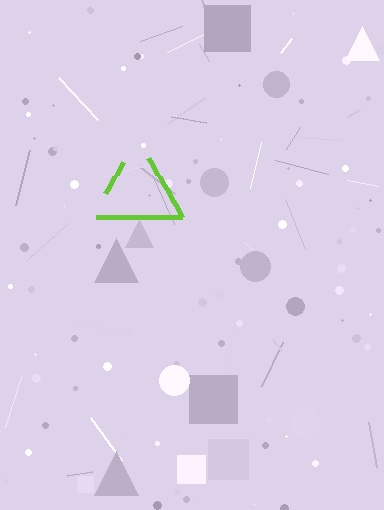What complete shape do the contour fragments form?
The contour fragments form a triangle.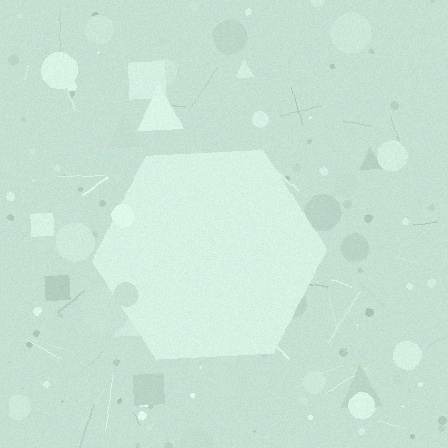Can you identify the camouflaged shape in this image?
The camouflaged shape is a hexagon.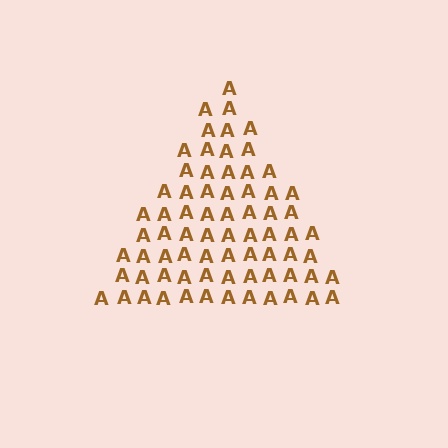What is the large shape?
The large shape is a triangle.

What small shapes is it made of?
It is made of small letter A's.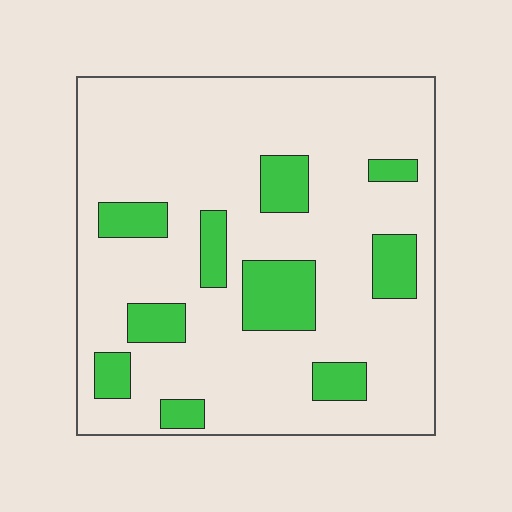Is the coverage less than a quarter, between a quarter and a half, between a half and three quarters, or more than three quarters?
Less than a quarter.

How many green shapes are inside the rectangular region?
10.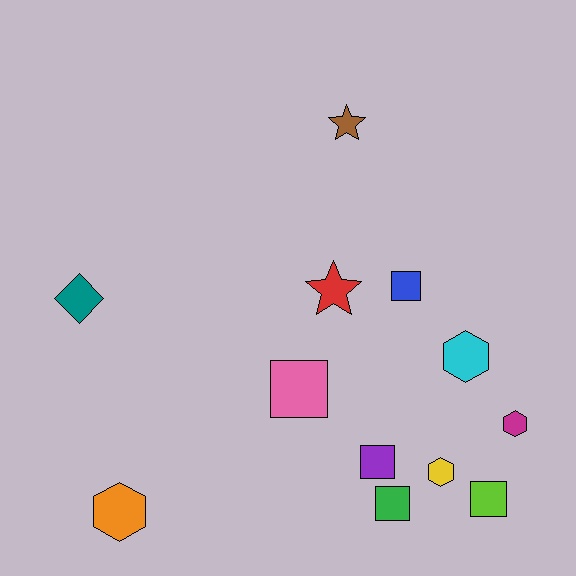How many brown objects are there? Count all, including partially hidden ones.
There is 1 brown object.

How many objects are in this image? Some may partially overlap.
There are 12 objects.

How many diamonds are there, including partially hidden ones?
There is 1 diamond.